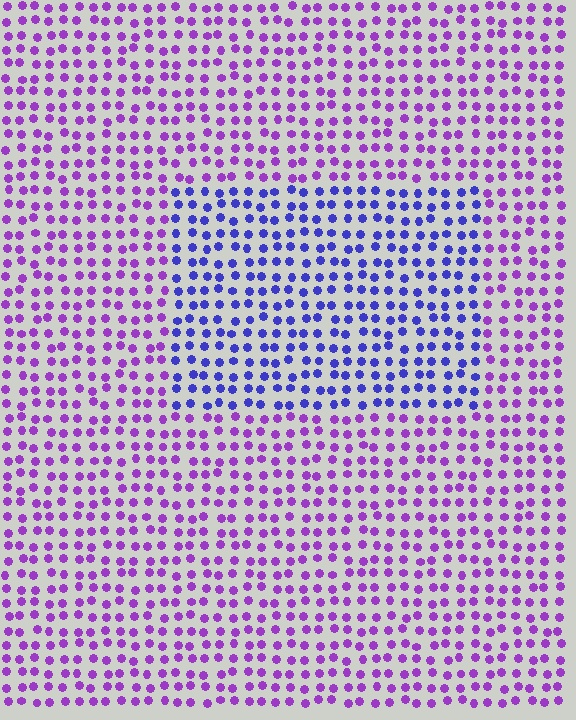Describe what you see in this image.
The image is filled with small purple elements in a uniform arrangement. A rectangle-shaped region is visible where the elements are tinted to a slightly different hue, forming a subtle color boundary.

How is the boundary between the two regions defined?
The boundary is defined purely by a slight shift in hue (about 41 degrees). Spacing, size, and orientation are identical on both sides.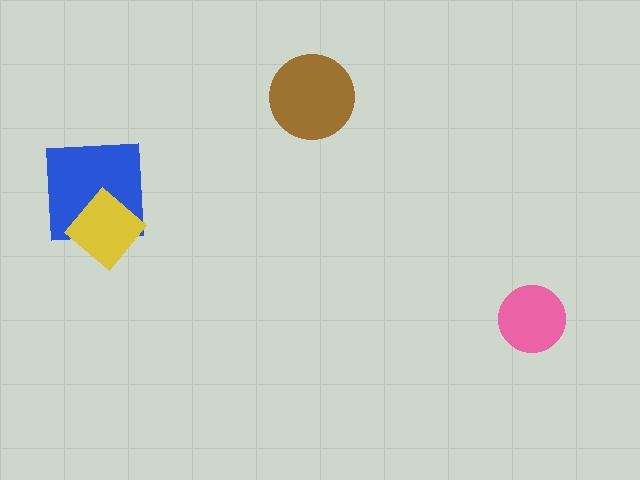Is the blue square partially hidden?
Yes, it is partially covered by another shape.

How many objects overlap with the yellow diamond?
1 object overlaps with the yellow diamond.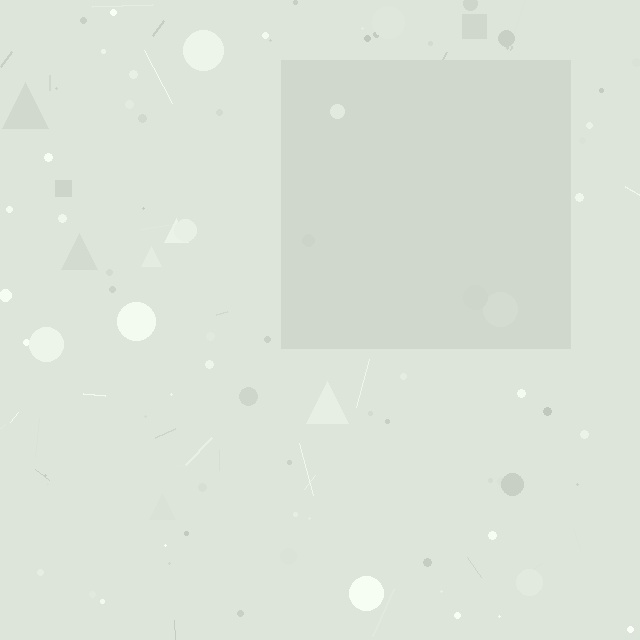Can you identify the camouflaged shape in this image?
The camouflaged shape is a square.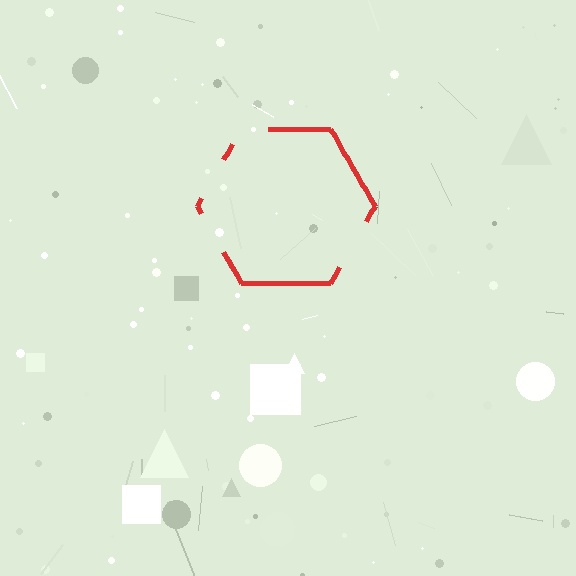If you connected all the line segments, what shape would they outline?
They would outline a hexagon.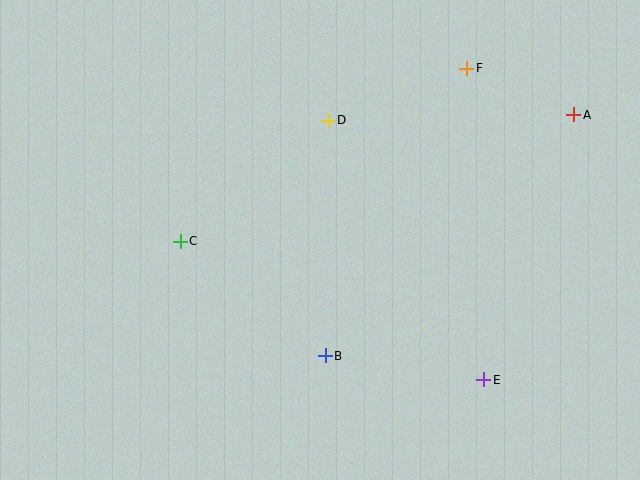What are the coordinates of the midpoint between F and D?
The midpoint between F and D is at (397, 94).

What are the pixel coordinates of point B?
Point B is at (325, 356).